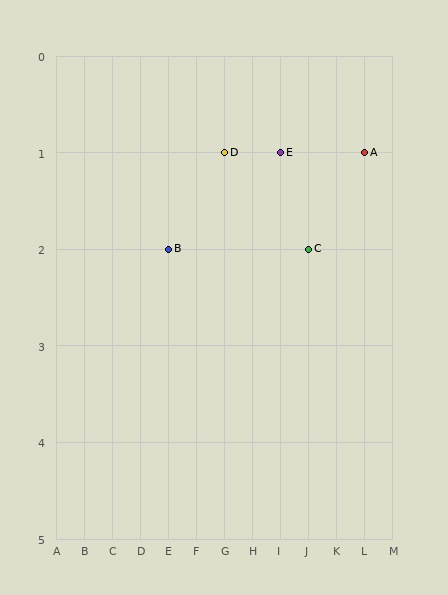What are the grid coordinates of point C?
Point C is at grid coordinates (J, 2).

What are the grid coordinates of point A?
Point A is at grid coordinates (L, 1).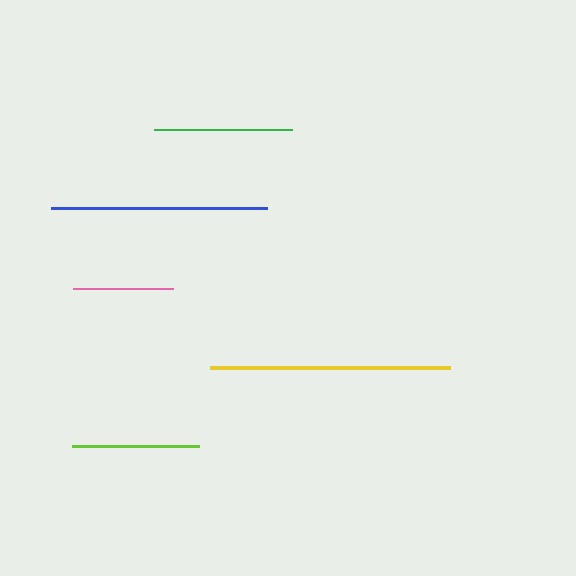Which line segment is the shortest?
The pink line is the shortest at approximately 100 pixels.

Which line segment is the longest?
The yellow line is the longest at approximately 241 pixels.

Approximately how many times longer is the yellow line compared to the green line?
The yellow line is approximately 1.7 times the length of the green line.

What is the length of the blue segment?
The blue segment is approximately 215 pixels long.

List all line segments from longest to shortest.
From longest to shortest: yellow, blue, green, lime, pink.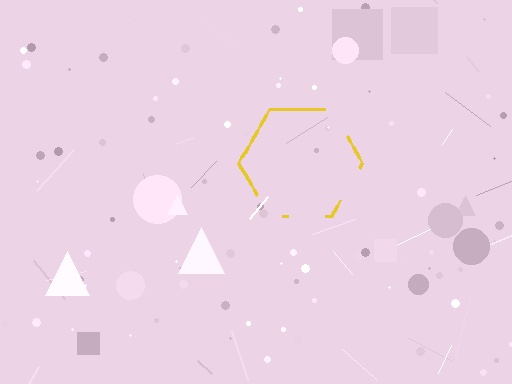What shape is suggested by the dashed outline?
The dashed outline suggests a hexagon.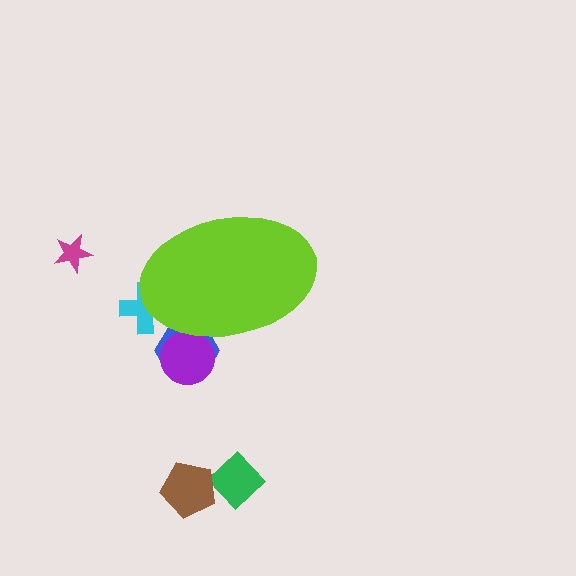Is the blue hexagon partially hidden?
Yes, the blue hexagon is partially hidden behind the lime ellipse.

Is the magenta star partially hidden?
No, the magenta star is fully visible.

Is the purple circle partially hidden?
Yes, the purple circle is partially hidden behind the lime ellipse.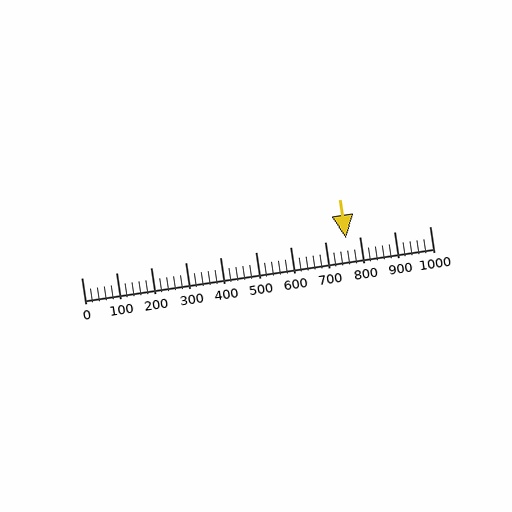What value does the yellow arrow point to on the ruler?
The yellow arrow points to approximately 760.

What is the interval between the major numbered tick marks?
The major tick marks are spaced 100 units apart.